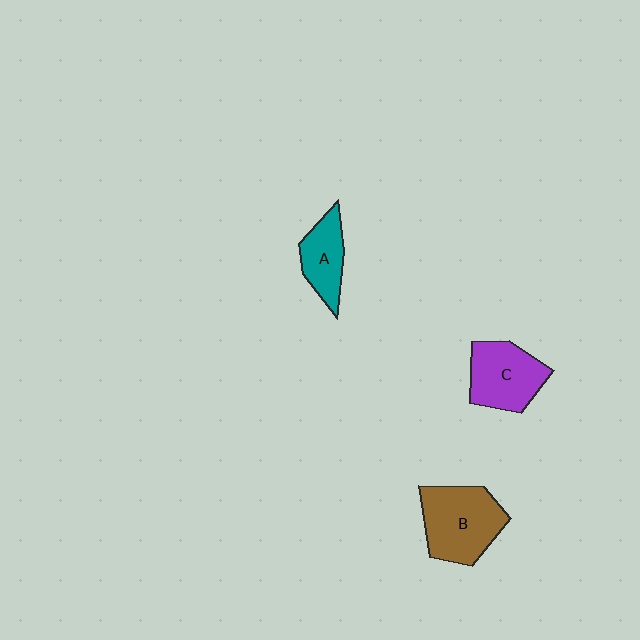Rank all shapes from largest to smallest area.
From largest to smallest: B (brown), C (purple), A (teal).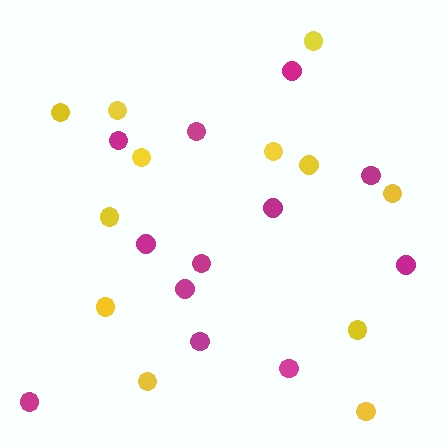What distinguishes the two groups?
There are 2 groups: one group of yellow circles (12) and one group of magenta circles (12).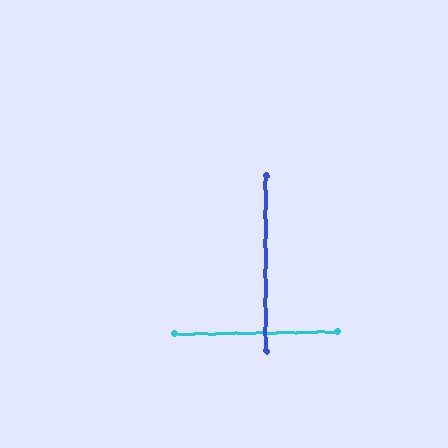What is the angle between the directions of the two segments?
Approximately 89 degrees.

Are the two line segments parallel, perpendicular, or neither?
Perpendicular — they meet at approximately 89°.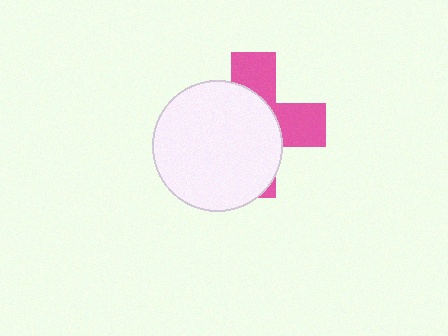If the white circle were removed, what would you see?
You would see the complete pink cross.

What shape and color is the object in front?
The object in front is a white circle.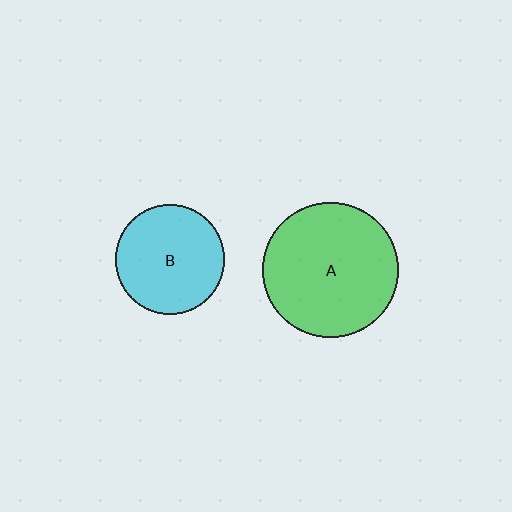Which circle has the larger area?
Circle A (green).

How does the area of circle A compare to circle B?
Approximately 1.5 times.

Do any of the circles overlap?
No, none of the circles overlap.